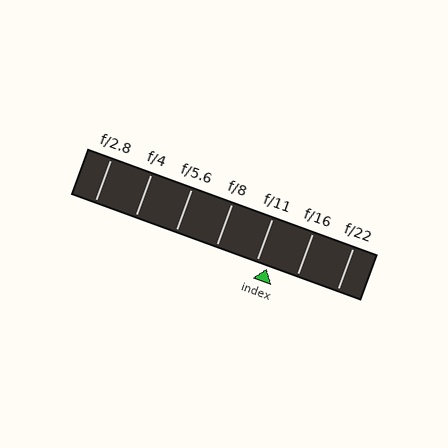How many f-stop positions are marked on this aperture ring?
There are 7 f-stop positions marked.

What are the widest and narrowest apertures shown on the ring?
The widest aperture shown is f/2.8 and the narrowest is f/22.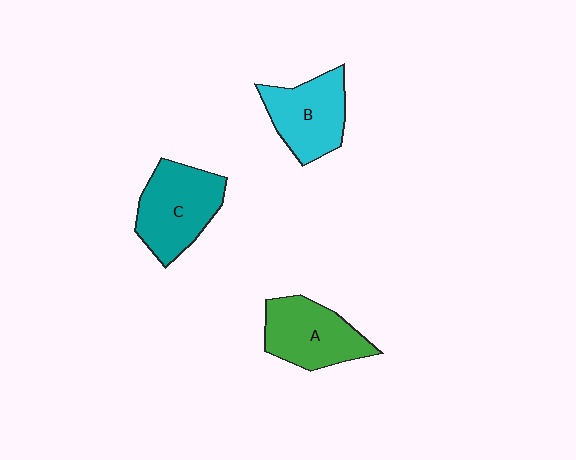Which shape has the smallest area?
Shape B (cyan).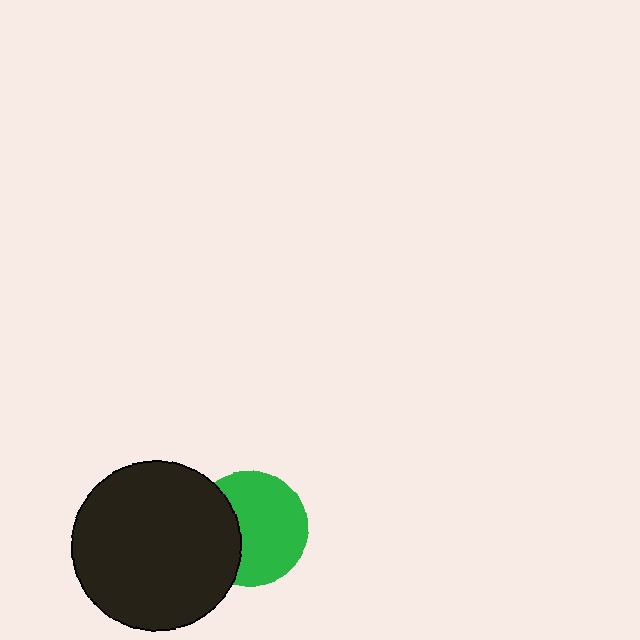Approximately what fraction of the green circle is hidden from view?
Roughly 33% of the green circle is hidden behind the black circle.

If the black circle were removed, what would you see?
You would see the complete green circle.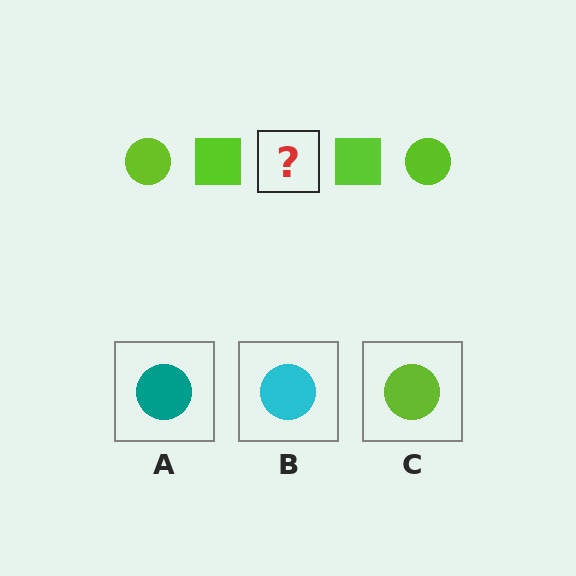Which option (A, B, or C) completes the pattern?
C.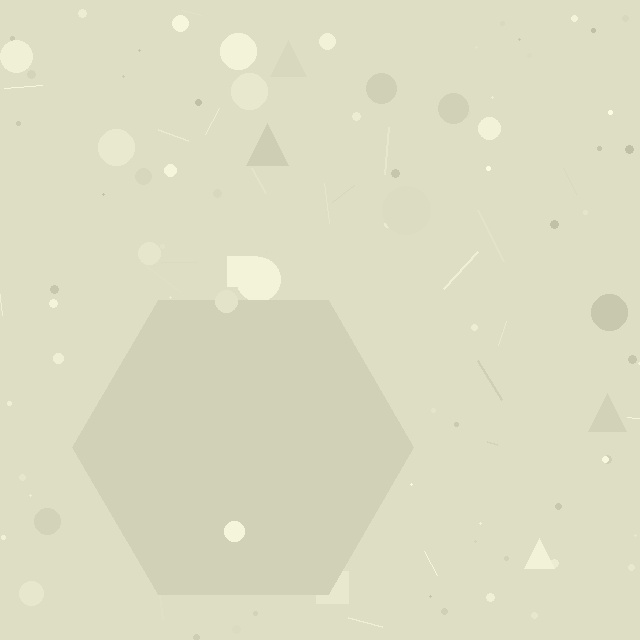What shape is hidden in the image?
A hexagon is hidden in the image.